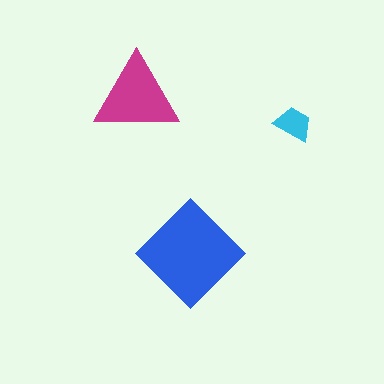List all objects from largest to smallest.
The blue diamond, the magenta triangle, the cyan trapezoid.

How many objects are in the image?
There are 3 objects in the image.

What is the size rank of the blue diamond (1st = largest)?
1st.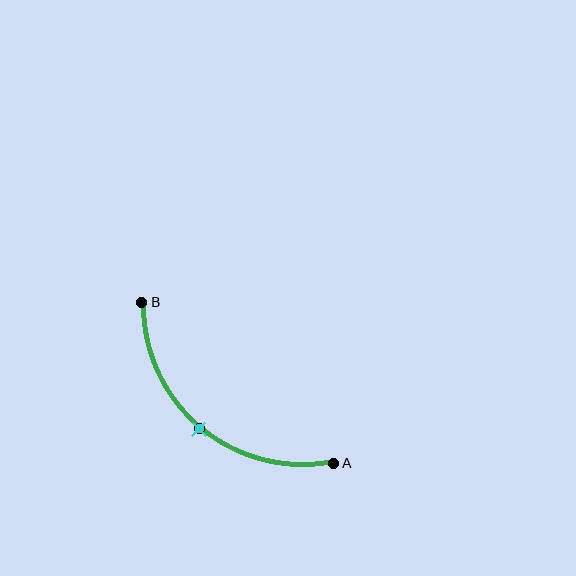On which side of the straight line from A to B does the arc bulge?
The arc bulges below and to the left of the straight line connecting A and B.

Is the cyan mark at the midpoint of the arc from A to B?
Yes. The cyan mark lies on the arc at equal arc-length from both A and B — it is the arc midpoint.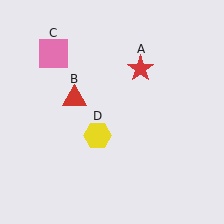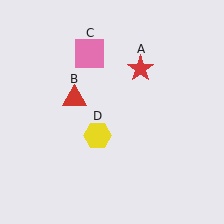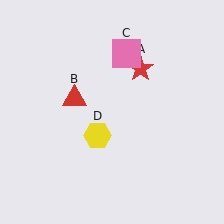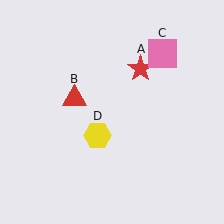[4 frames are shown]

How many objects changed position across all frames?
1 object changed position: pink square (object C).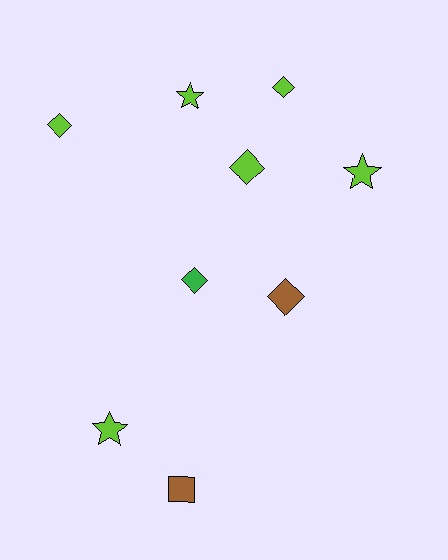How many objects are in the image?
There are 9 objects.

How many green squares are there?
There are no green squares.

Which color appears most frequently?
Lime, with 6 objects.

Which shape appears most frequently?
Diamond, with 5 objects.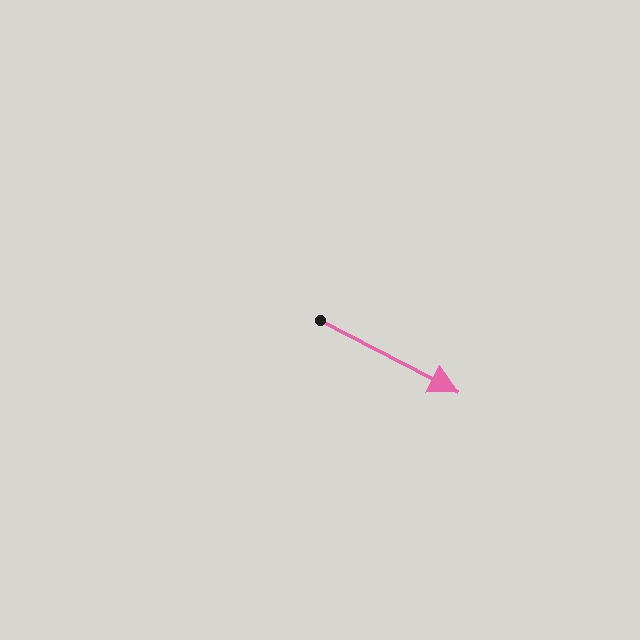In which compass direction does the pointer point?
Southeast.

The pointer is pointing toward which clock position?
Roughly 4 o'clock.